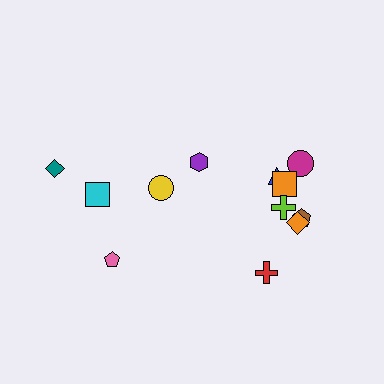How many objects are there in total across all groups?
There are 12 objects.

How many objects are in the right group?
There are 8 objects.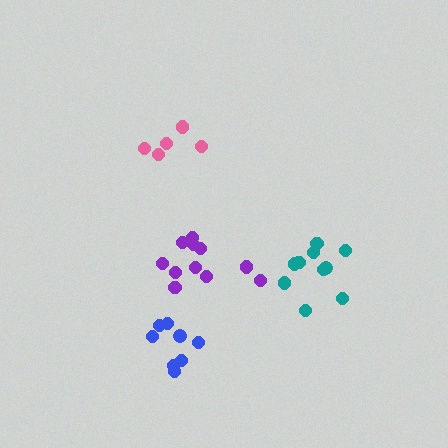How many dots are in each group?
Group 1: 5 dots, Group 2: 11 dots, Group 3: 8 dots, Group 4: 10 dots (34 total).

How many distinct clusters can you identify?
There are 4 distinct clusters.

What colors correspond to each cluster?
The clusters are colored: pink, purple, blue, teal.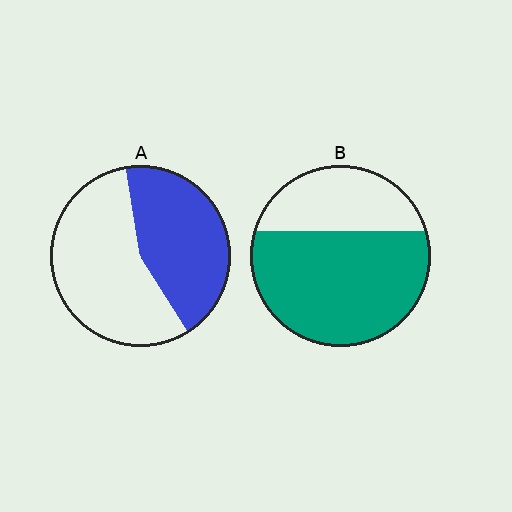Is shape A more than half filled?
No.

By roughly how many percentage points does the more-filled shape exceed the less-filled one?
By roughly 25 percentage points (B over A).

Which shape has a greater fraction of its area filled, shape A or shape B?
Shape B.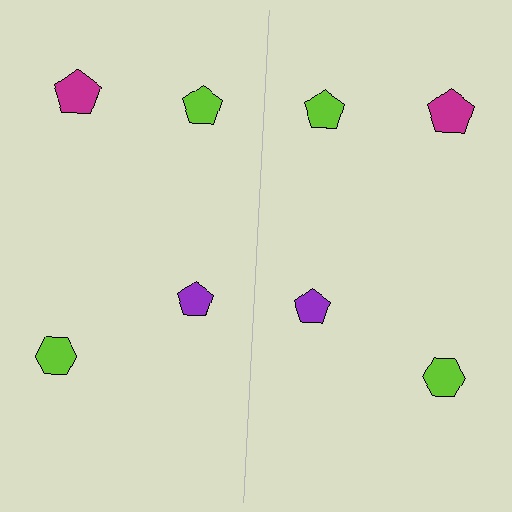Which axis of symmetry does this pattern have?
The pattern has a vertical axis of symmetry running through the center of the image.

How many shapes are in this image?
There are 8 shapes in this image.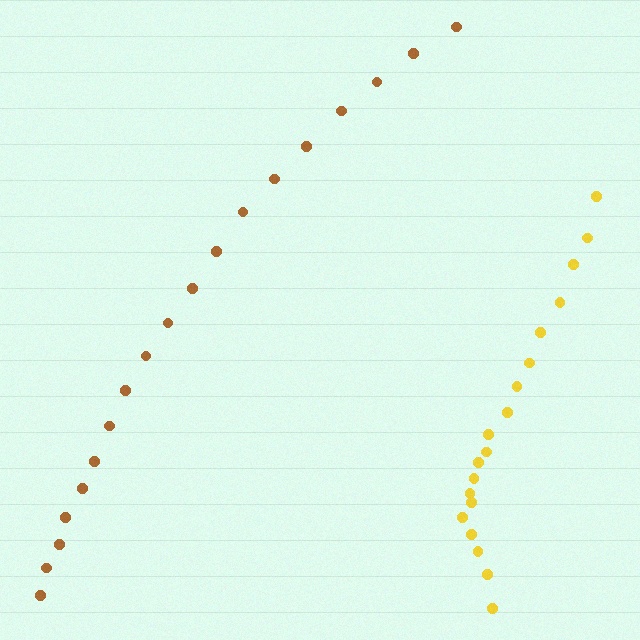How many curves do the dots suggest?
There are 2 distinct paths.